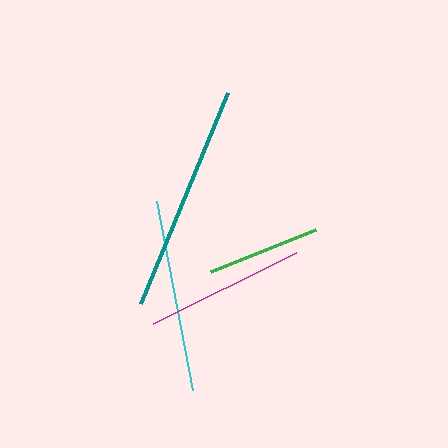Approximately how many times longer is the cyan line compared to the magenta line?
The cyan line is approximately 1.2 times the length of the magenta line.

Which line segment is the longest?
The teal line is the longest at approximately 228 pixels.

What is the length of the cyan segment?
The cyan segment is approximately 192 pixels long.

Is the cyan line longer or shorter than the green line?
The cyan line is longer than the green line.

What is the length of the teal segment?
The teal segment is approximately 228 pixels long.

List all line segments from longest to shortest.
From longest to shortest: teal, cyan, magenta, green.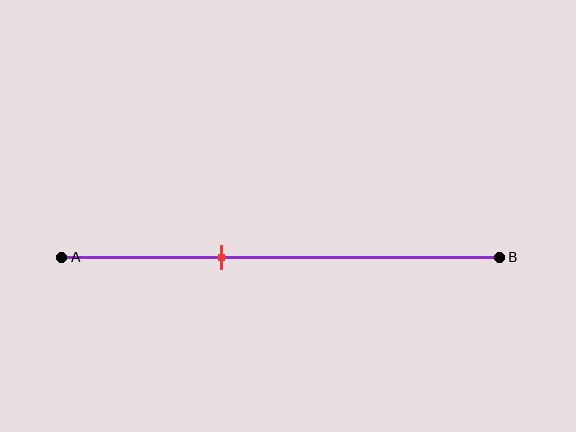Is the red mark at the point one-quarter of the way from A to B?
No, the mark is at about 35% from A, not at the 25% one-quarter point.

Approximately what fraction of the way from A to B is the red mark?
The red mark is approximately 35% of the way from A to B.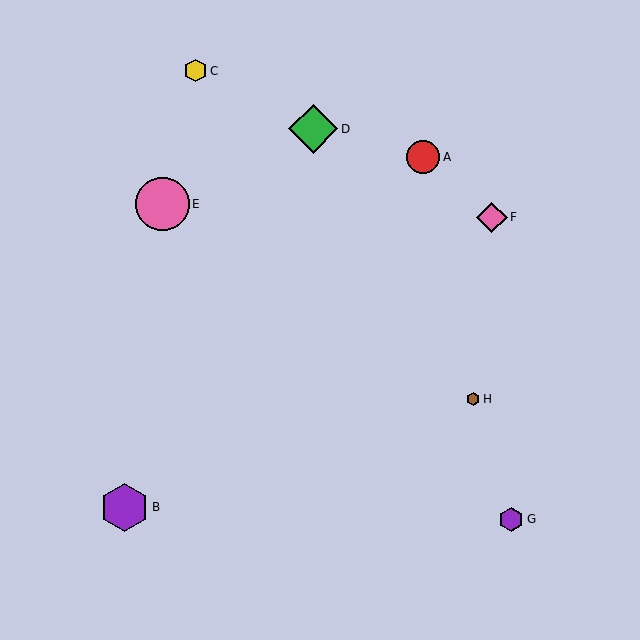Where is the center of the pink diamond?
The center of the pink diamond is at (492, 217).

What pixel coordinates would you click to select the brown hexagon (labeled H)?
Click at (473, 399) to select the brown hexagon H.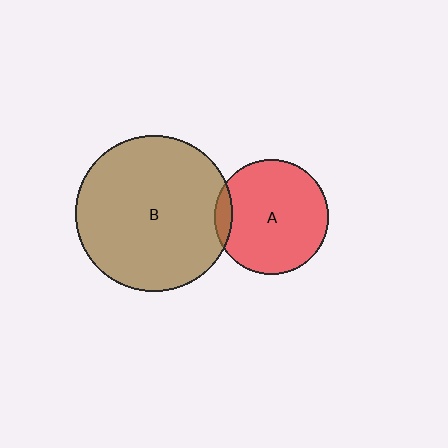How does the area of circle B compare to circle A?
Approximately 1.9 times.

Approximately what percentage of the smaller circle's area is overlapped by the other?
Approximately 10%.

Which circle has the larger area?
Circle B (brown).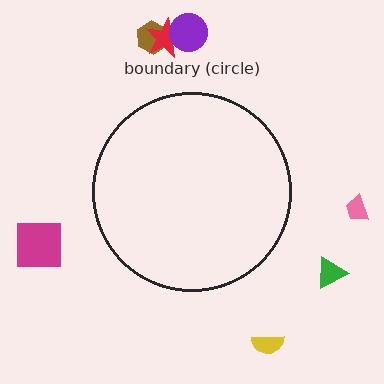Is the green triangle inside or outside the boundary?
Outside.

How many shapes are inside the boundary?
0 inside, 7 outside.